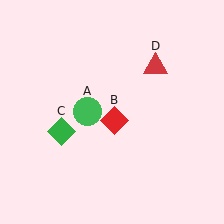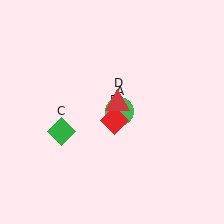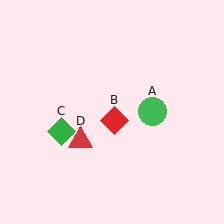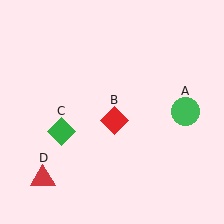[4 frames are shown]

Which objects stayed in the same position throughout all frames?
Red diamond (object B) and green diamond (object C) remained stationary.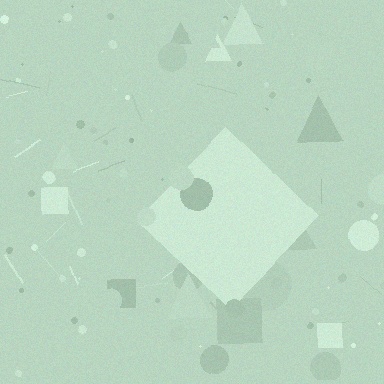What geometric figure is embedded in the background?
A diamond is embedded in the background.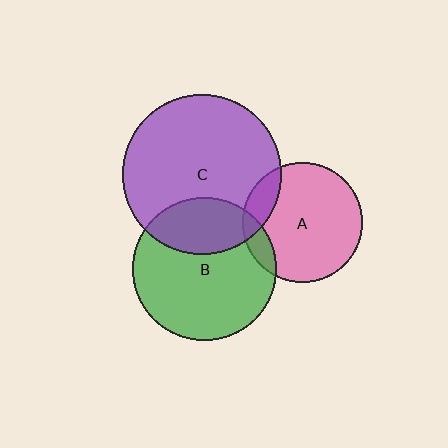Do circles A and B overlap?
Yes.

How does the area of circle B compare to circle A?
Approximately 1.4 times.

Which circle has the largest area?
Circle C (purple).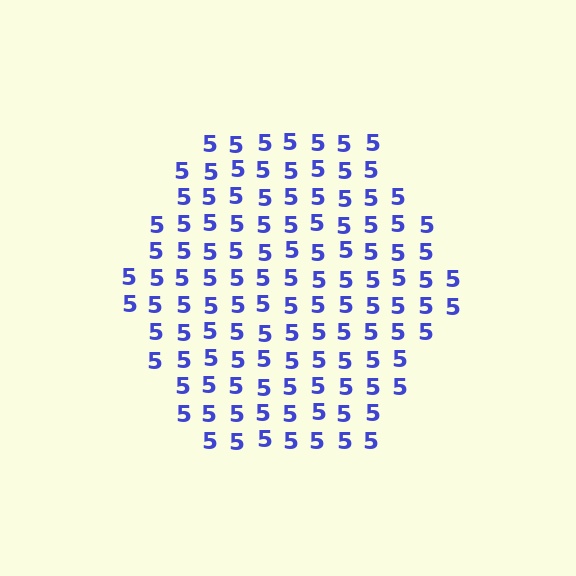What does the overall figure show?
The overall figure shows a hexagon.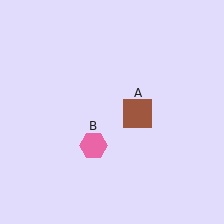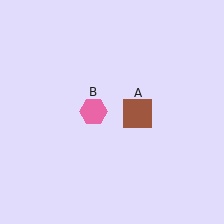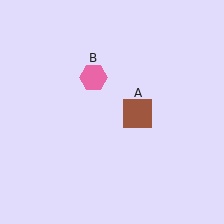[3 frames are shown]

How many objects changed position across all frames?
1 object changed position: pink hexagon (object B).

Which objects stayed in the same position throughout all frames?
Brown square (object A) remained stationary.